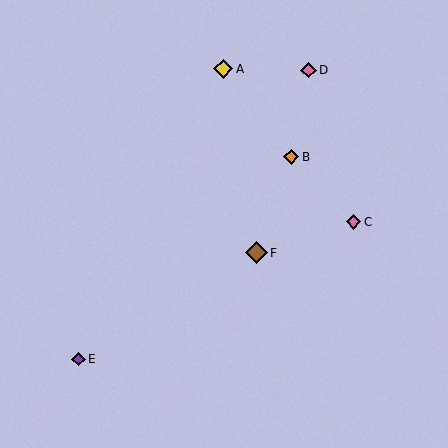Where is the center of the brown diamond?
The center of the brown diamond is at (256, 253).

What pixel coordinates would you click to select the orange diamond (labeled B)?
Click at (291, 157) to select the orange diamond B.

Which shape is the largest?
The brown diamond (labeled F) is the largest.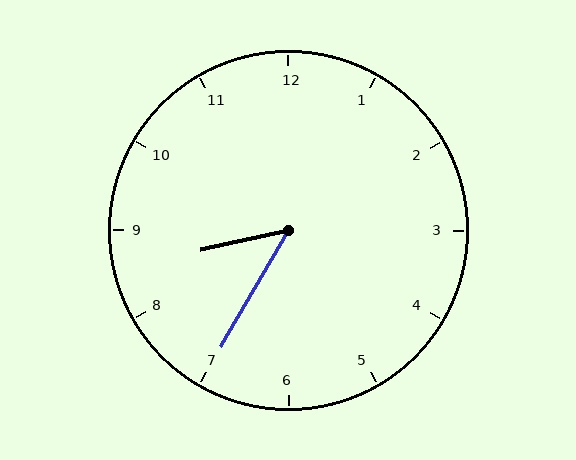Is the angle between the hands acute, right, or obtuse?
It is acute.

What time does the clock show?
8:35.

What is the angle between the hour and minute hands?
Approximately 48 degrees.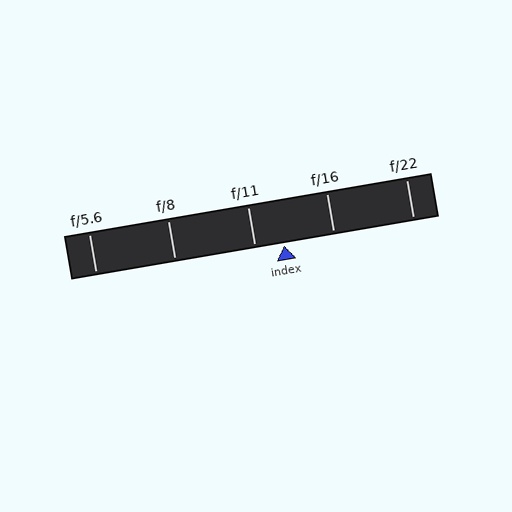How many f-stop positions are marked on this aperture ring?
There are 5 f-stop positions marked.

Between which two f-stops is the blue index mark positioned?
The index mark is between f/11 and f/16.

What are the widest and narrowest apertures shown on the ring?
The widest aperture shown is f/5.6 and the narrowest is f/22.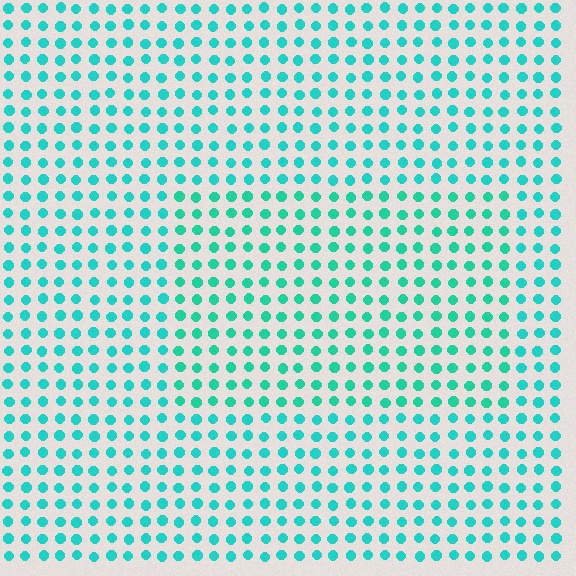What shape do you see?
I see a rectangle.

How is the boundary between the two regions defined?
The boundary is defined purely by a slight shift in hue (about 14 degrees). Spacing, size, and orientation are identical on both sides.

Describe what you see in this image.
The image is filled with small cyan elements in a uniform arrangement. A rectangle-shaped region is visible where the elements are tinted to a slightly different hue, forming a subtle color boundary.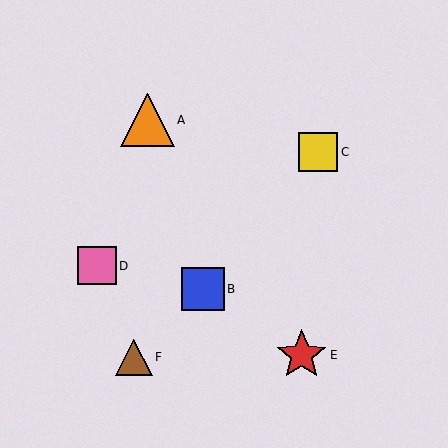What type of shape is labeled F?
Shape F is a brown triangle.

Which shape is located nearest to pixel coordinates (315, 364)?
The red star (labeled E) at (302, 355) is nearest to that location.